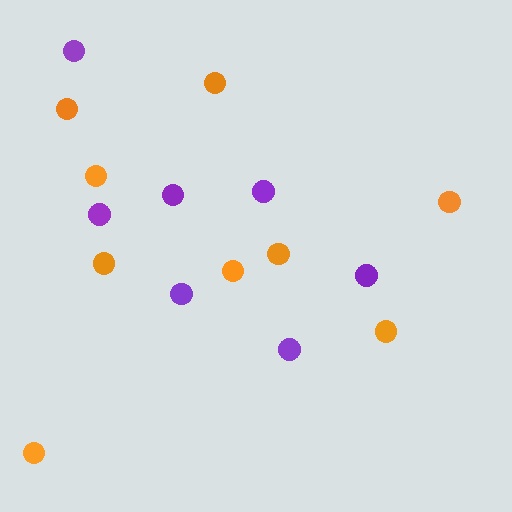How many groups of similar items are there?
There are 2 groups: one group of purple circles (7) and one group of orange circles (9).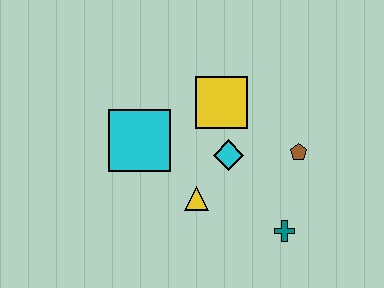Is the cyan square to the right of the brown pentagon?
No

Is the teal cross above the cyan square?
No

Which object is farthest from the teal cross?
The cyan square is farthest from the teal cross.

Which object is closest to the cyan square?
The yellow triangle is closest to the cyan square.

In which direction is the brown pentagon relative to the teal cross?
The brown pentagon is above the teal cross.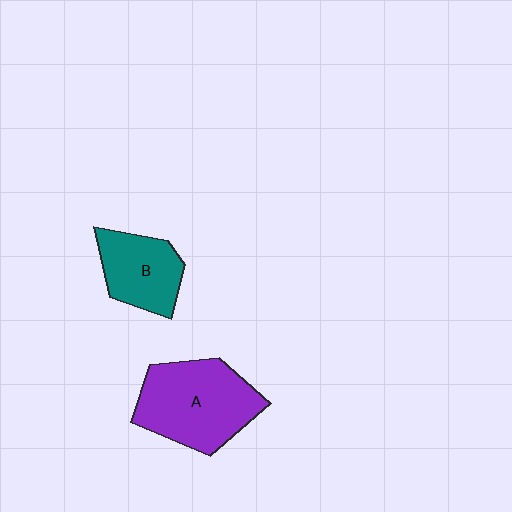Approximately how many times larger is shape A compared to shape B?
Approximately 1.6 times.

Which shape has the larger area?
Shape A (purple).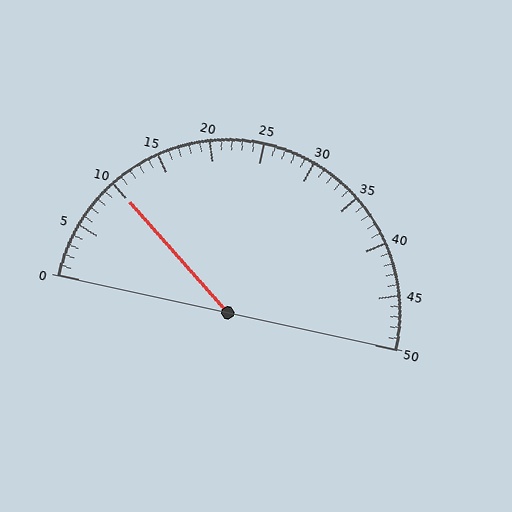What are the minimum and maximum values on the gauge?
The gauge ranges from 0 to 50.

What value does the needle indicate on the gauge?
The needle indicates approximately 10.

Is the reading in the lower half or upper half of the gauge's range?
The reading is in the lower half of the range (0 to 50).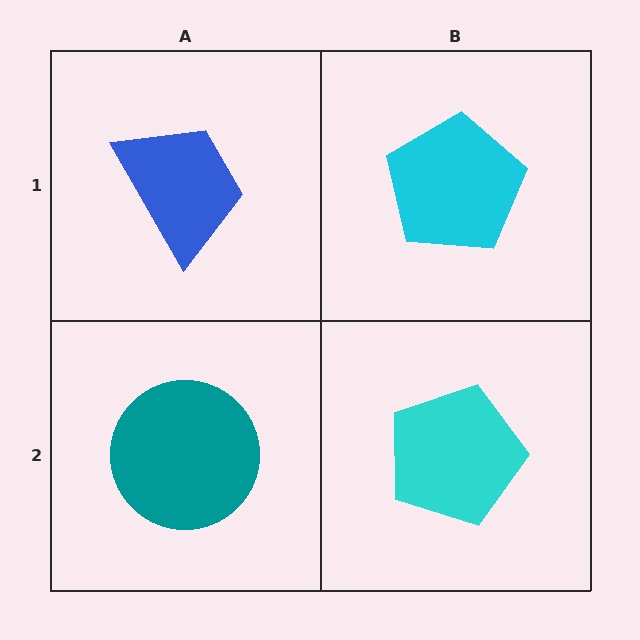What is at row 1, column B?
A cyan pentagon.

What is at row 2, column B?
A cyan pentagon.